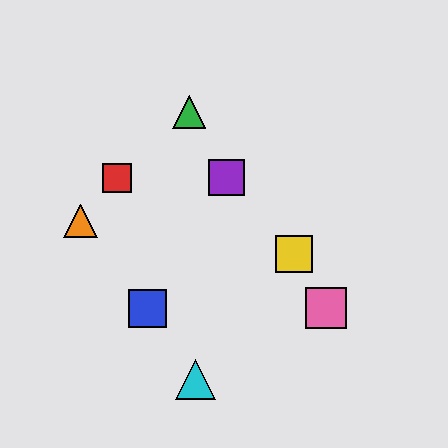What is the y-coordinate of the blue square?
The blue square is at y≈309.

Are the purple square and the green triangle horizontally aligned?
No, the purple square is at y≈178 and the green triangle is at y≈112.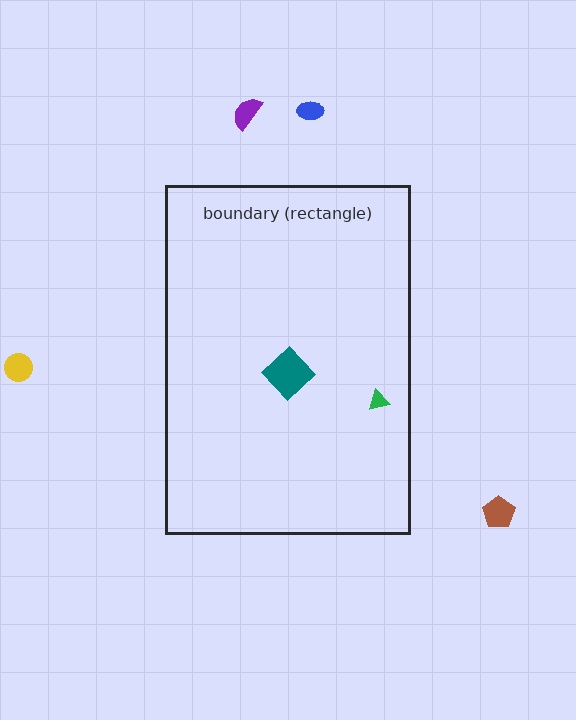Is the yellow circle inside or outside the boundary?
Outside.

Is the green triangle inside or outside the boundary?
Inside.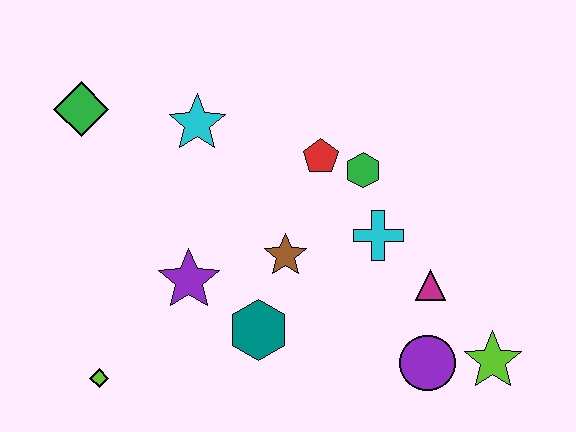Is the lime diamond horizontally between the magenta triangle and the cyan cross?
No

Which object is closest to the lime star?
The purple circle is closest to the lime star.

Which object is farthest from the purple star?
The lime star is farthest from the purple star.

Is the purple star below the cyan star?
Yes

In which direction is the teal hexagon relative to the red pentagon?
The teal hexagon is below the red pentagon.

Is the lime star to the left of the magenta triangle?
No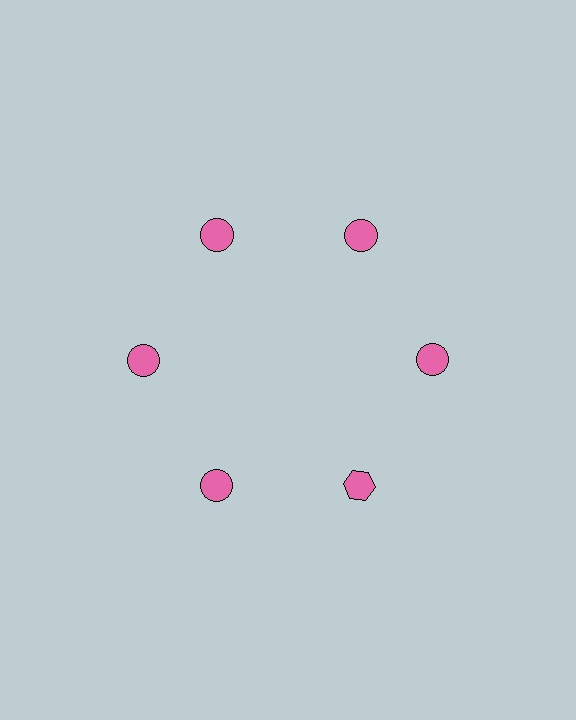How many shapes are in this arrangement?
There are 6 shapes arranged in a ring pattern.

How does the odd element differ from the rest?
It has a different shape: hexagon instead of circle.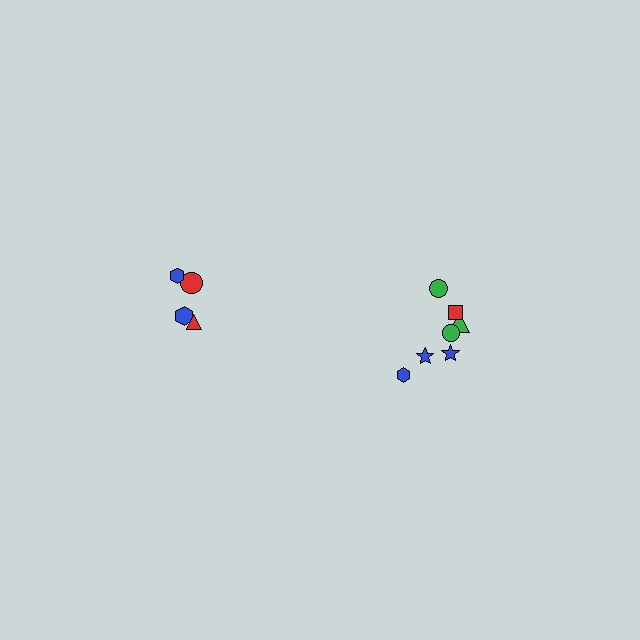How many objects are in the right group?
There are 7 objects.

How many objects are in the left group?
There are 4 objects.